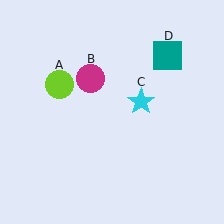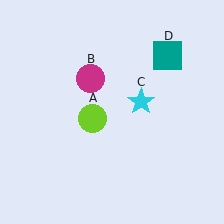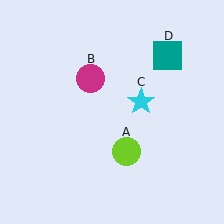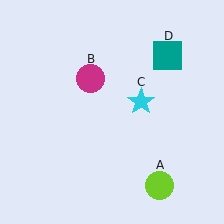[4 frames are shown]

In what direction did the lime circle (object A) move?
The lime circle (object A) moved down and to the right.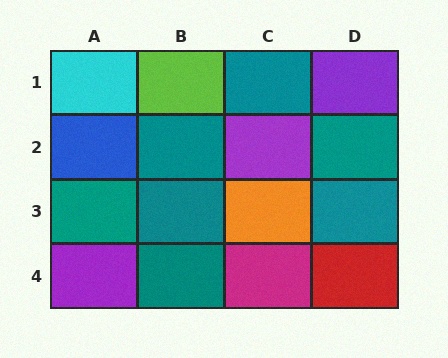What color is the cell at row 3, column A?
Teal.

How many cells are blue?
1 cell is blue.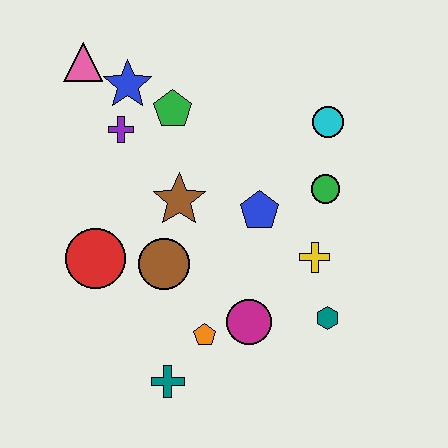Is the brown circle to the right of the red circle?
Yes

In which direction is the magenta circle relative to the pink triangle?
The magenta circle is below the pink triangle.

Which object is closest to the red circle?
The brown circle is closest to the red circle.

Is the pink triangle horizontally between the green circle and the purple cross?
No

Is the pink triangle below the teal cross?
No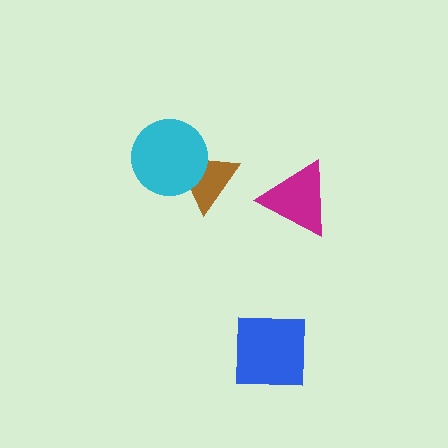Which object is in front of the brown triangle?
The cyan circle is in front of the brown triangle.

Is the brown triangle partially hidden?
Yes, it is partially covered by another shape.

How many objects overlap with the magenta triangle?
0 objects overlap with the magenta triangle.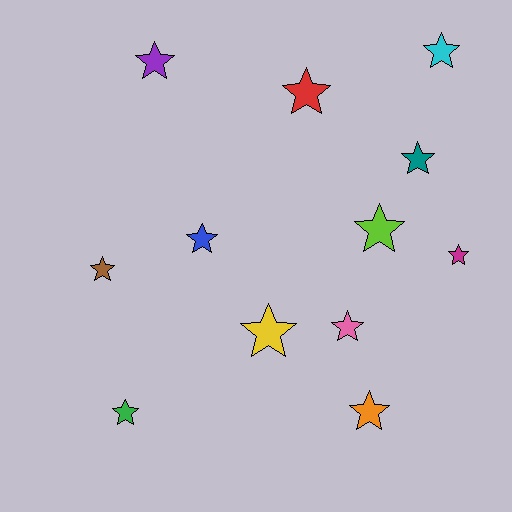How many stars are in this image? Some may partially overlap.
There are 12 stars.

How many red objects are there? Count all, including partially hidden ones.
There is 1 red object.